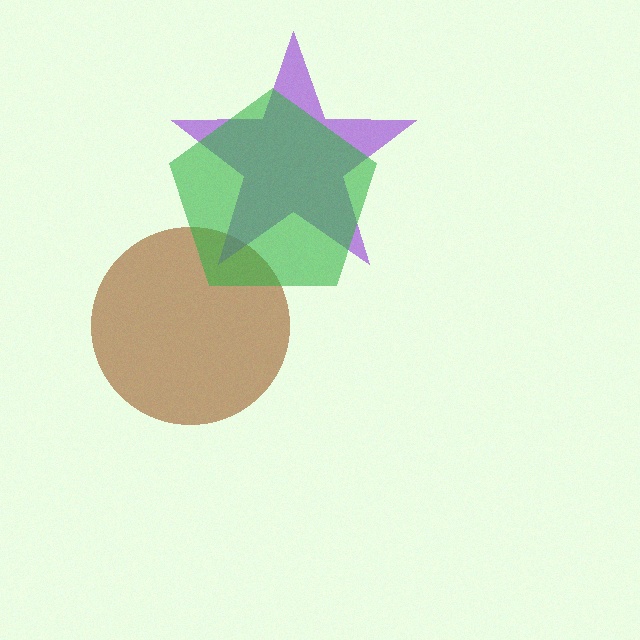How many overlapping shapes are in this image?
There are 3 overlapping shapes in the image.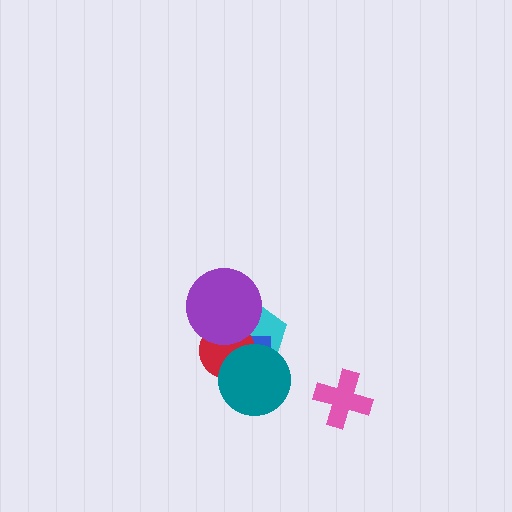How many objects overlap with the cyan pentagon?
4 objects overlap with the cyan pentagon.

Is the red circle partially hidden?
Yes, it is partially covered by another shape.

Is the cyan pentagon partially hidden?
Yes, it is partially covered by another shape.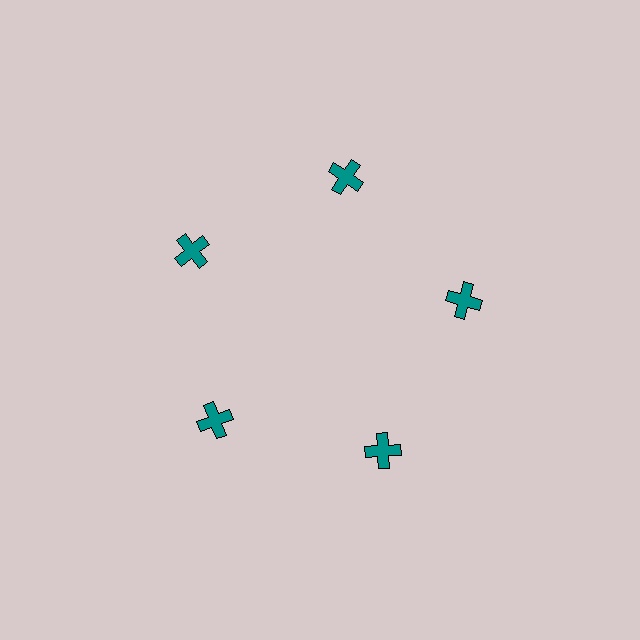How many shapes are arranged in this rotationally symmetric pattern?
There are 5 shapes, arranged in 5 groups of 1.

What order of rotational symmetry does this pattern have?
This pattern has 5-fold rotational symmetry.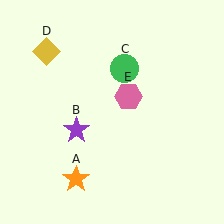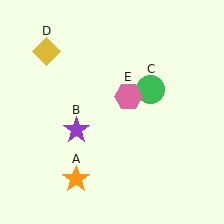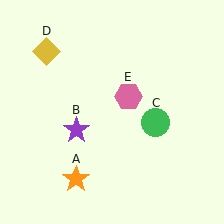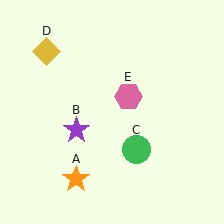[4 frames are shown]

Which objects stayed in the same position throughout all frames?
Orange star (object A) and purple star (object B) and yellow diamond (object D) and pink hexagon (object E) remained stationary.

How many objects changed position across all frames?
1 object changed position: green circle (object C).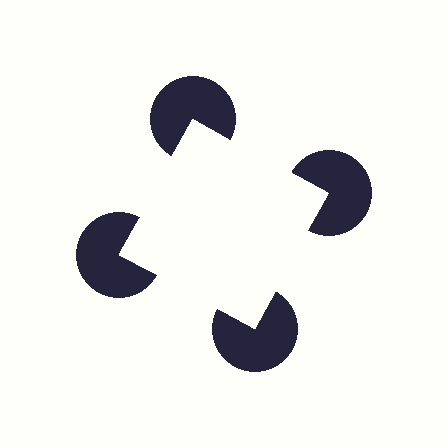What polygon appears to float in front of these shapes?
An illusory square — its edges are inferred from the aligned wedge cuts in the pac-man discs, not physically drawn.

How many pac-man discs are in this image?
There are 4 — one at each vertex of the illusory square.